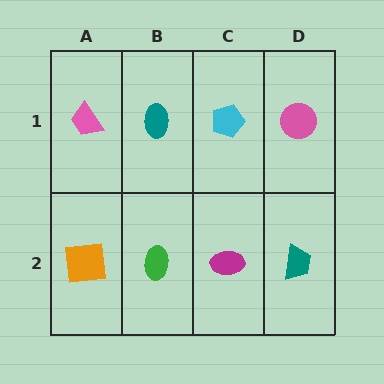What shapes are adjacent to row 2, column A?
A pink trapezoid (row 1, column A), a green ellipse (row 2, column B).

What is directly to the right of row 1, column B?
A cyan pentagon.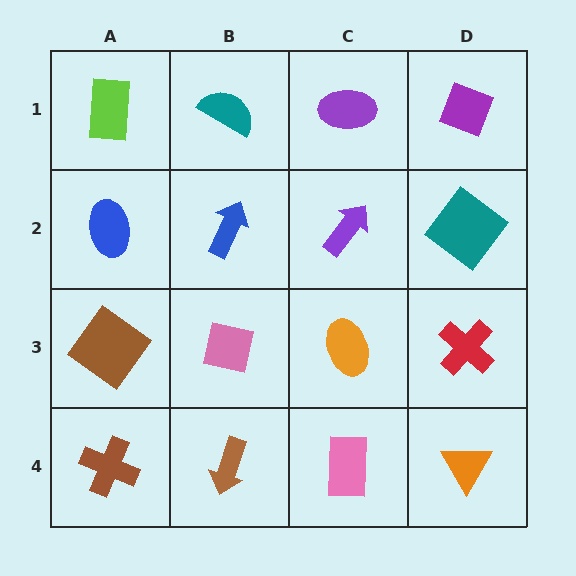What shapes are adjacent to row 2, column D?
A purple diamond (row 1, column D), a red cross (row 3, column D), a purple arrow (row 2, column C).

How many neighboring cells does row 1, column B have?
3.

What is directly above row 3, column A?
A blue ellipse.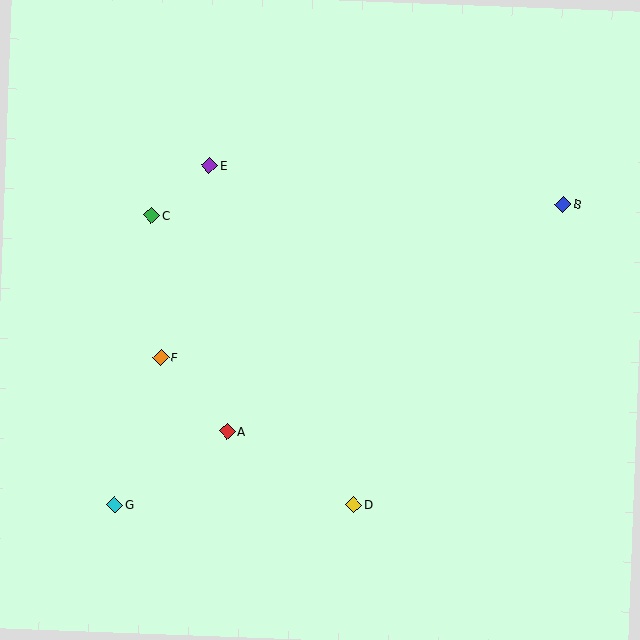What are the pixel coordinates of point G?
Point G is at (114, 504).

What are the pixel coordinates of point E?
Point E is at (209, 166).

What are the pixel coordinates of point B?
Point B is at (563, 204).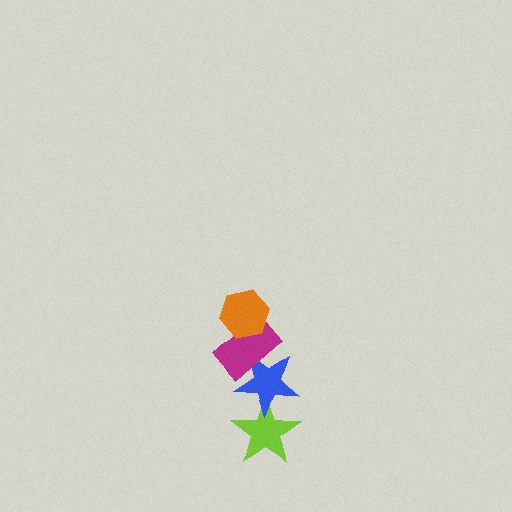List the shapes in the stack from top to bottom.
From top to bottom: the orange hexagon, the magenta rectangle, the blue star, the lime star.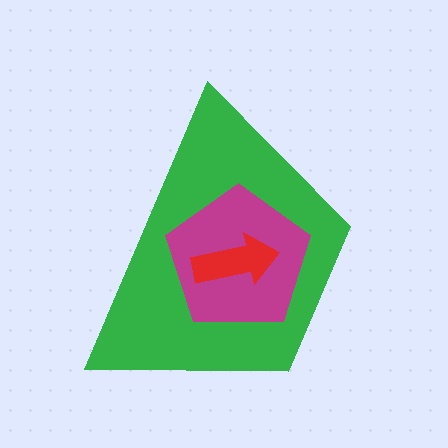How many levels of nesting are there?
3.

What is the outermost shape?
The green trapezoid.